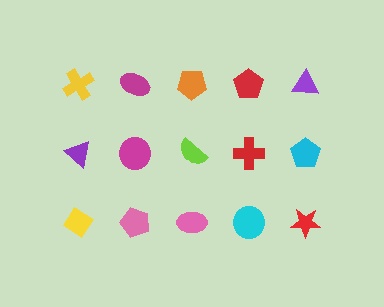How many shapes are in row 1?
5 shapes.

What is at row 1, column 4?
A red pentagon.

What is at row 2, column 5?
A cyan pentagon.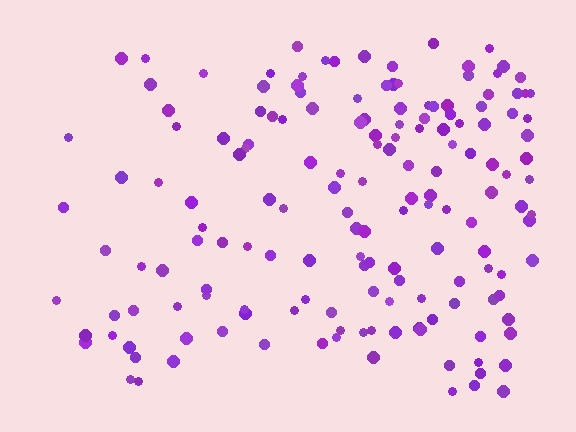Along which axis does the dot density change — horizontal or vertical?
Horizontal.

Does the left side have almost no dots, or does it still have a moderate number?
Still a moderate number, just noticeably fewer than the right.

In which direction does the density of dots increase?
From left to right, with the right side densest.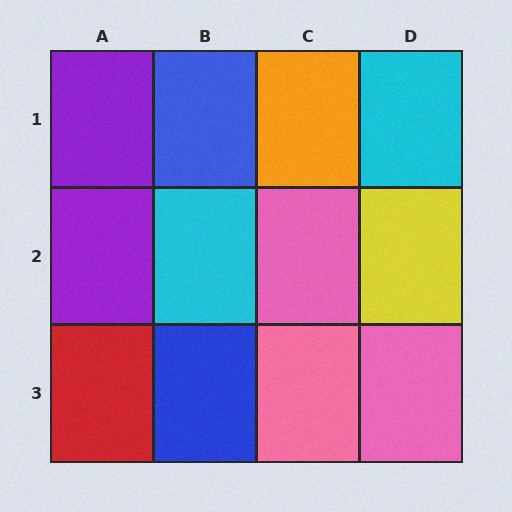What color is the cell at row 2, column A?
Purple.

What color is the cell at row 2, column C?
Pink.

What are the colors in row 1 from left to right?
Purple, blue, orange, cyan.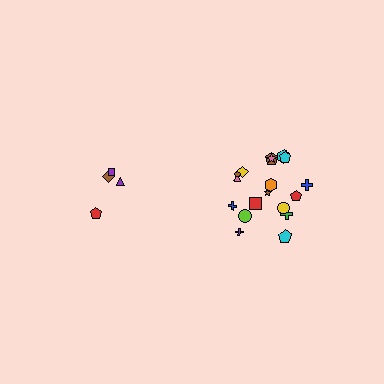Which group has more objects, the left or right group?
The right group.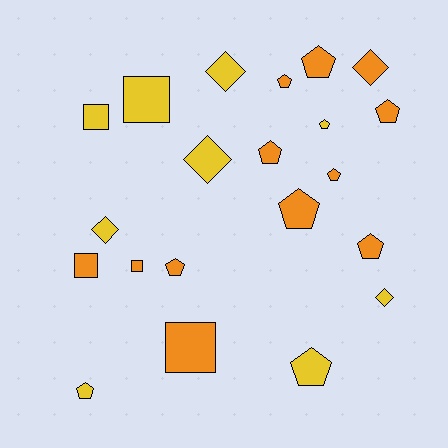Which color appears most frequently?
Orange, with 12 objects.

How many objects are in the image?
There are 21 objects.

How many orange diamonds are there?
There is 1 orange diamond.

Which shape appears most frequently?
Pentagon, with 11 objects.